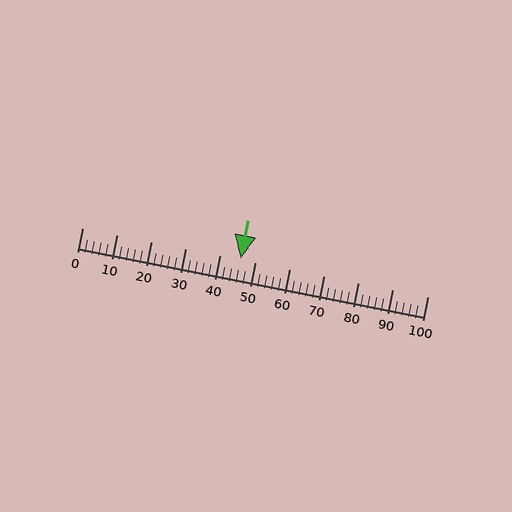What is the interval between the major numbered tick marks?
The major tick marks are spaced 10 units apart.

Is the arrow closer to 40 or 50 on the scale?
The arrow is closer to 50.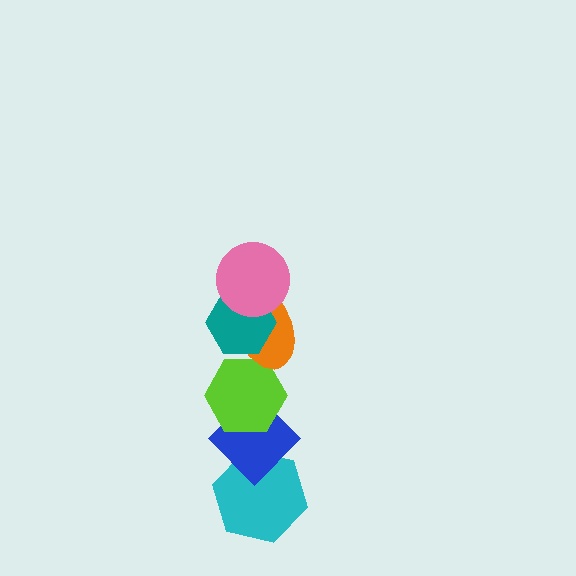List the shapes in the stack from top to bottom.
From top to bottom: the pink circle, the teal hexagon, the orange ellipse, the lime hexagon, the blue diamond, the cyan hexagon.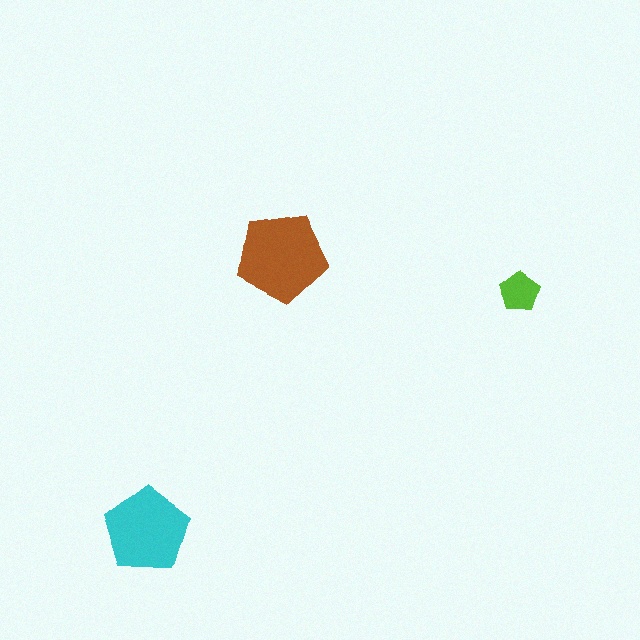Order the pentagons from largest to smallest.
the brown one, the cyan one, the lime one.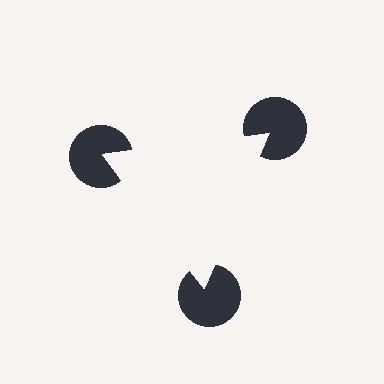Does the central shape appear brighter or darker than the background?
It typically appears slightly brighter than the background, even though no actual brightness change is drawn.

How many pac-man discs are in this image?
There are 3 — one at each vertex of the illusory triangle.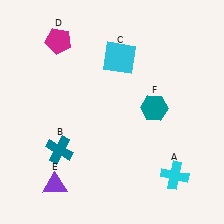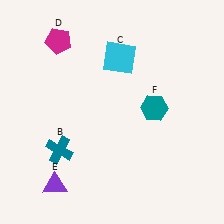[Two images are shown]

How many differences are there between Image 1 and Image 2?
There is 1 difference between the two images.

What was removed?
The cyan cross (A) was removed in Image 2.